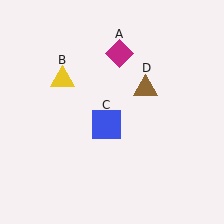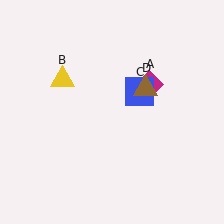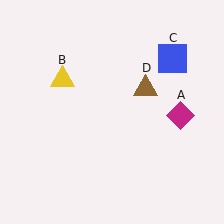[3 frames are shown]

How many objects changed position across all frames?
2 objects changed position: magenta diamond (object A), blue square (object C).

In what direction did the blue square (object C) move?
The blue square (object C) moved up and to the right.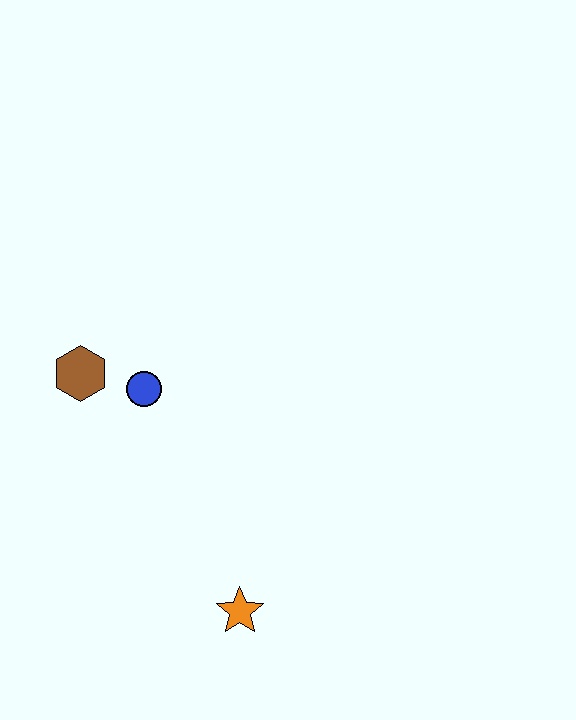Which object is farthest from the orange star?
The brown hexagon is farthest from the orange star.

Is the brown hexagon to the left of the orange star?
Yes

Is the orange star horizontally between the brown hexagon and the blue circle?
No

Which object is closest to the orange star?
The blue circle is closest to the orange star.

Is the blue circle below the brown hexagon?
Yes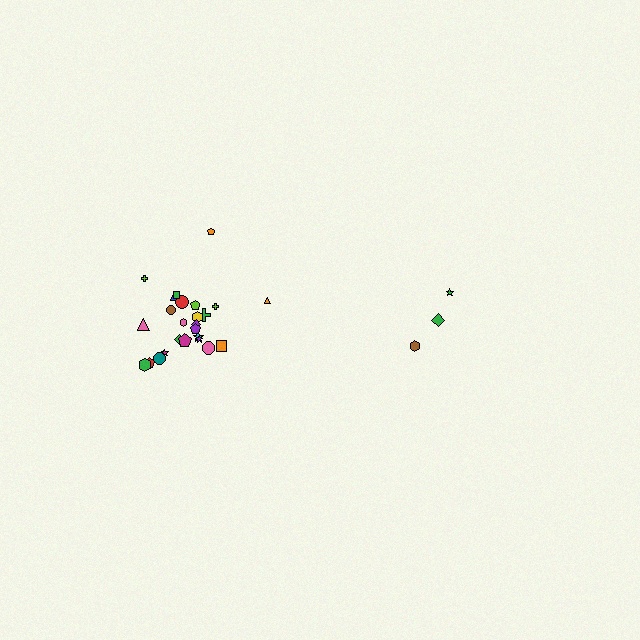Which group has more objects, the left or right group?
The left group.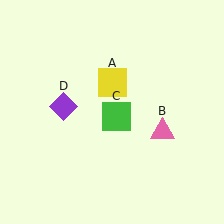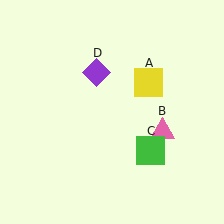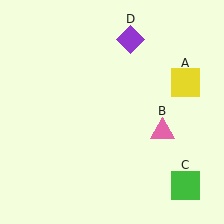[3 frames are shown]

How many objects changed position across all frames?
3 objects changed position: yellow square (object A), green square (object C), purple diamond (object D).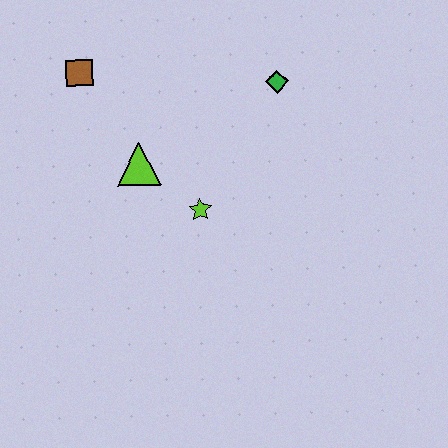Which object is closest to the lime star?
The lime triangle is closest to the lime star.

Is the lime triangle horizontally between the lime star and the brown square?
Yes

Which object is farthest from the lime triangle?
The green diamond is farthest from the lime triangle.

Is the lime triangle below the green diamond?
Yes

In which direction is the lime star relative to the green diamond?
The lime star is below the green diamond.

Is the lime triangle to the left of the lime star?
Yes